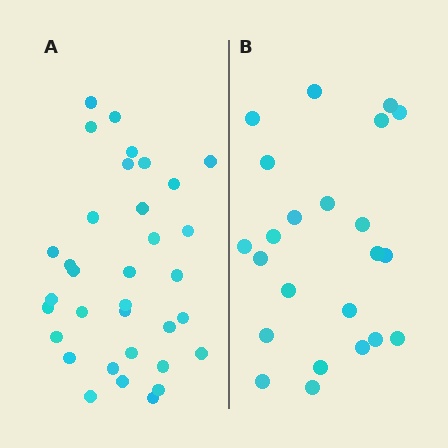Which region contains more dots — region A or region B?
Region A (the left region) has more dots.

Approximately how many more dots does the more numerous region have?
Region A has roughly 12 or so more dots than region B.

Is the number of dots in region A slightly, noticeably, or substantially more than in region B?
Region A has substantially more. The ratio is roughly 1.5 to 1.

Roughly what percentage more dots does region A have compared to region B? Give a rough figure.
About 50% more.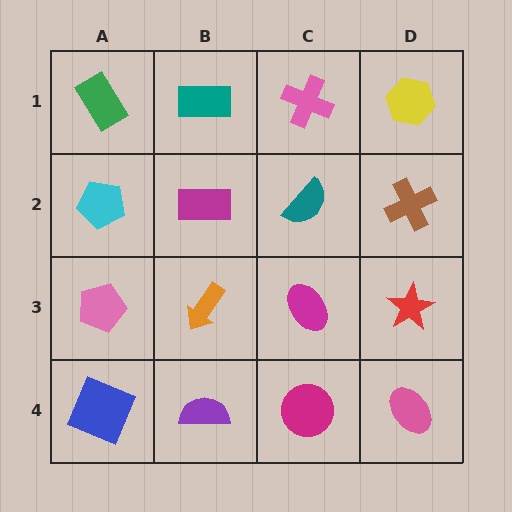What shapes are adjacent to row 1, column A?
A cyan pentagon (row 2, column A), a teal rectangle (row 1, column B).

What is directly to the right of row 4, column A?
A purple semicircle.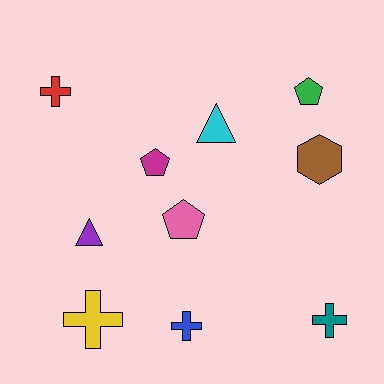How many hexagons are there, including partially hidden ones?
There is 1 hexagon.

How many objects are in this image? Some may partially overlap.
There are 10 objects.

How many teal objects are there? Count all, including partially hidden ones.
There is 1 teal object.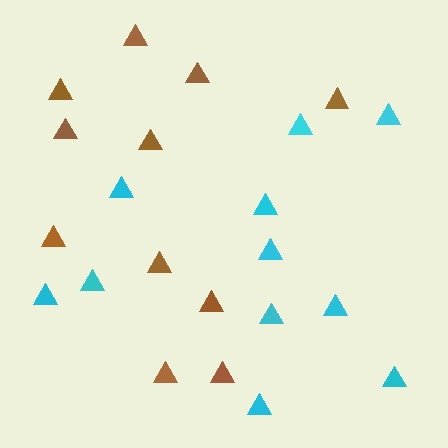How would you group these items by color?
There are 2 groups: one group of brown triangles (11) and one group of cyan triangles (11).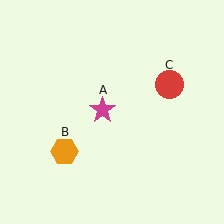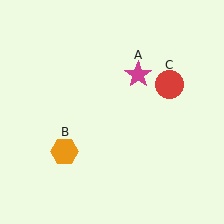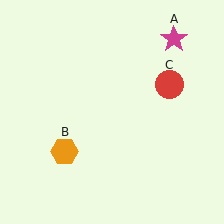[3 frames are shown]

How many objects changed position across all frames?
1 object changed position: magenta star (object A).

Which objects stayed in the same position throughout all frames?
Orange hexagon (object B) and red circle (object C) remained stationary.